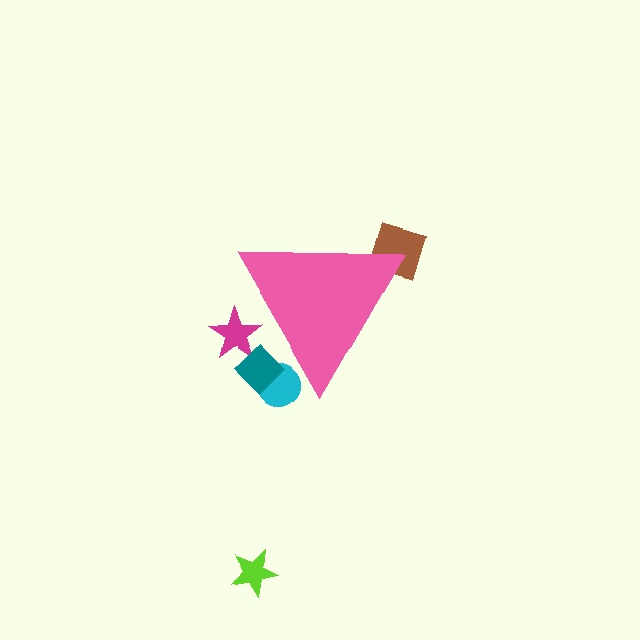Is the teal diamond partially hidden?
Yes, the teal diamond is partially hidden behind the pink triangle.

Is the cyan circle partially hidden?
Yes, the cyan circle is partially hidden behind the pink triangle.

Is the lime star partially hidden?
No, the lime star is fully visible.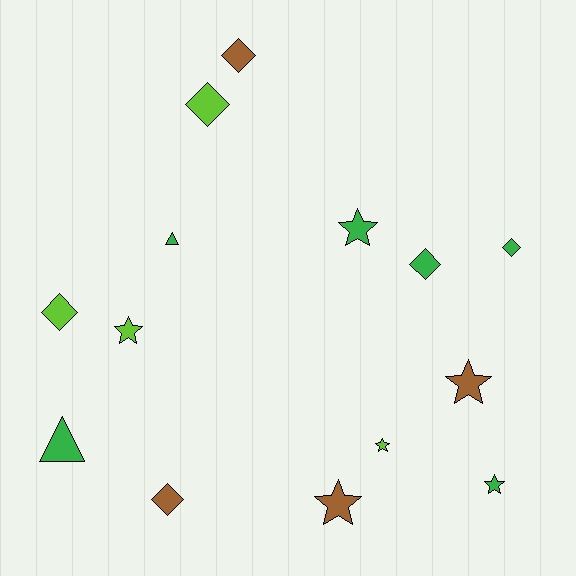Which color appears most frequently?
Green, with 6 objects.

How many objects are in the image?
There are 14 objects.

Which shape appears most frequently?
Star, with 6 objects.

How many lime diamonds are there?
There are 2 lime diamonds.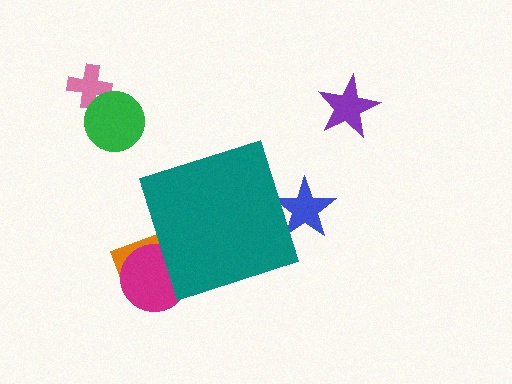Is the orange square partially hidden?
Yes, the orange square is partially hidden behind the teal diamond.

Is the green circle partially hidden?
No, the green circle is fully visible.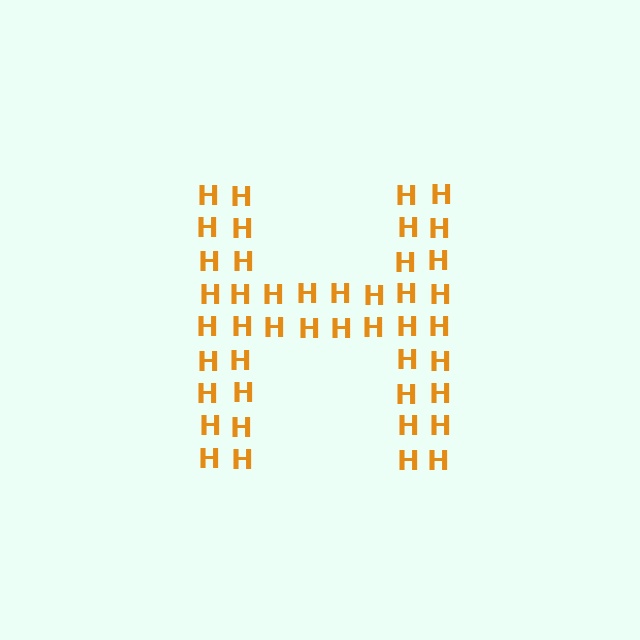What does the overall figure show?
The overall figure shows the letter H.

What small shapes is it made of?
It is made of small letter H's.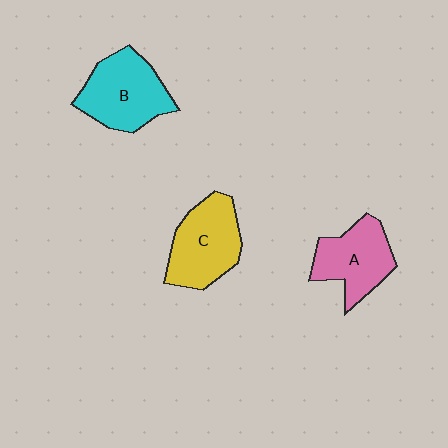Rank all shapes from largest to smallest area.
From largest to smallest: B (cyan), C (yellow), A (pink).